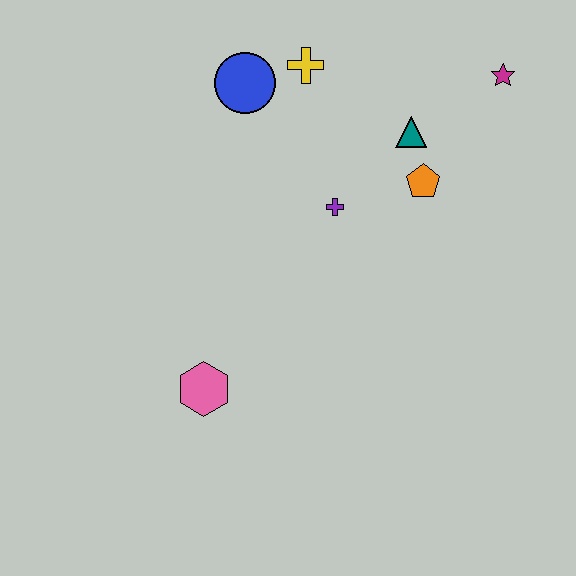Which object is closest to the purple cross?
The orange pentagon is closest to the purple cross.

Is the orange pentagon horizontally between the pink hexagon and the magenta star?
Yes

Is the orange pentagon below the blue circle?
Yes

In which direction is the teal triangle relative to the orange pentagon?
The teal triangle is above the orange pentagon.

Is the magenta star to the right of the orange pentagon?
Yes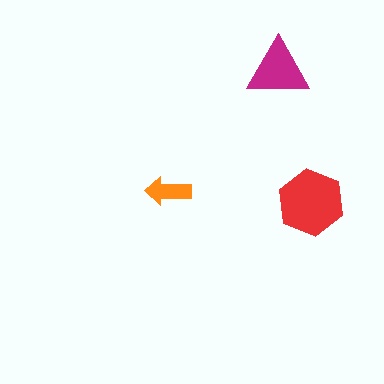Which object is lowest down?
The red hexagon is bottommost.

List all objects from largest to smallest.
The red hexagon, the magenta triangle, the orange arrow.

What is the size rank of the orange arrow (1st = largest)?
3rd.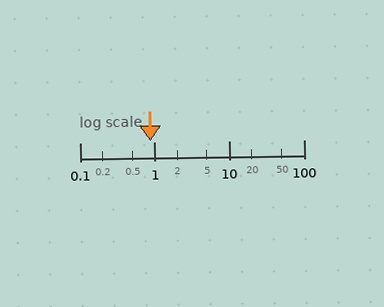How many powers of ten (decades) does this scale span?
The scale spans 3 decades, from 0.1 to 100.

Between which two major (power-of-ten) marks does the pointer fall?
The pointer is between 0.1 and 1.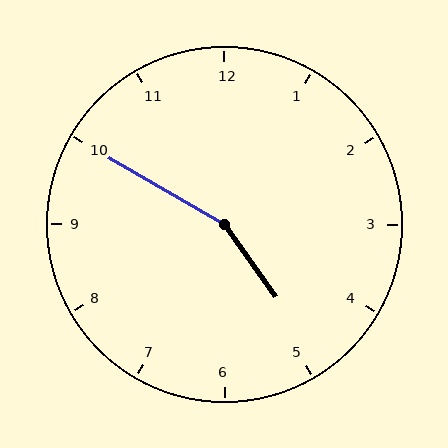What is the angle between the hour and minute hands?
Approximately 155 degrees.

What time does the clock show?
4:50.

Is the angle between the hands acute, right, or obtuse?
It is obtuse.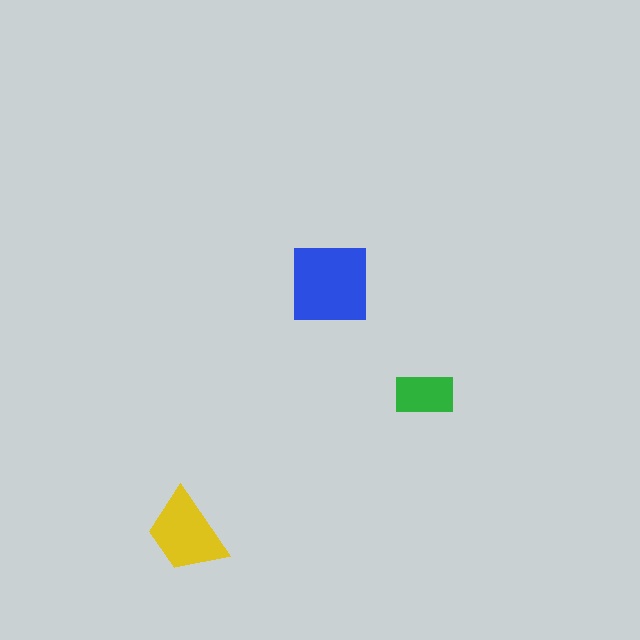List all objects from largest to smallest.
The blue square, the yellow trapezoid, the green rectangle.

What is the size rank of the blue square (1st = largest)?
1st.